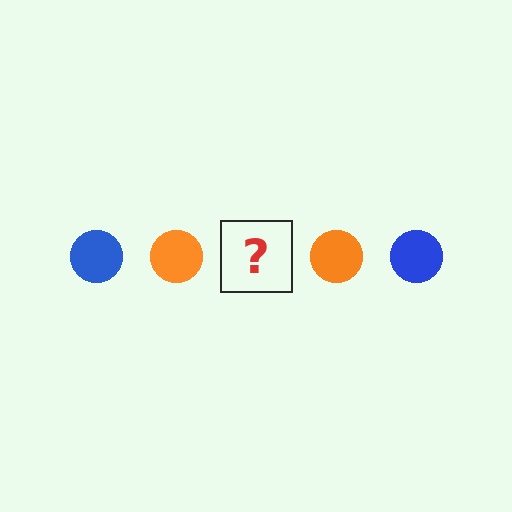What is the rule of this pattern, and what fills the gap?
The rule is that the pattern cycles through blue, orange circles. The gap should be filled with a blue circle.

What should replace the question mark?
The question mark should be replaced with a blue circle.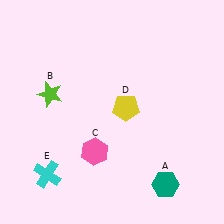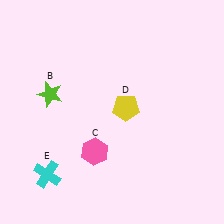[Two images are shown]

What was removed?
The teal hexagon (A) was removed in Image 2.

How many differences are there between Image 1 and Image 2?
There is 1 difference between the two images.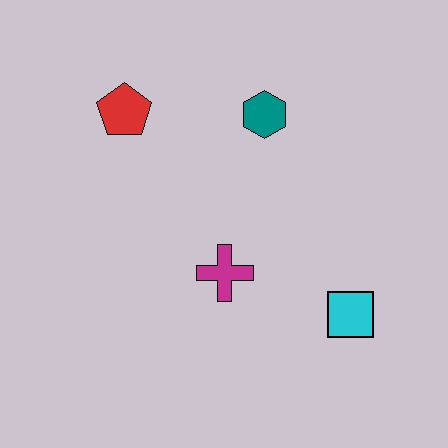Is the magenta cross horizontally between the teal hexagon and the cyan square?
No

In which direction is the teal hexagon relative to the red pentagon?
The teal hexagon is to the right of the red pentagon.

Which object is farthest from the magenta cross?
The red pentagon is farthest from the magenta cross.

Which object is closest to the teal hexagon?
The red pentagon is closest to the teal hexagon.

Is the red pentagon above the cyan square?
Yes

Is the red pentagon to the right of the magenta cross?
No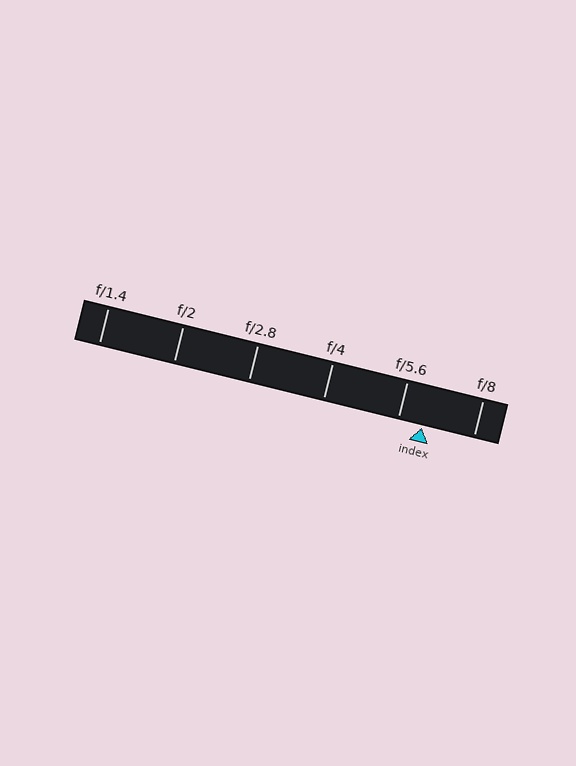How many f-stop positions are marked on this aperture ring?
There are 6 f-stop positions marked.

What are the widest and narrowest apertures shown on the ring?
The widest aperture shown is f/1.4 and the narrowest is f/8.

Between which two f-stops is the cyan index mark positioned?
The index mark is between f/5.6 and f/8.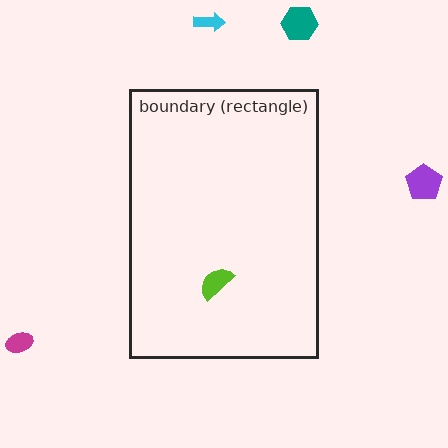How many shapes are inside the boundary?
1 inside, 4 outside.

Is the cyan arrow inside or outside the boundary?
Outside.